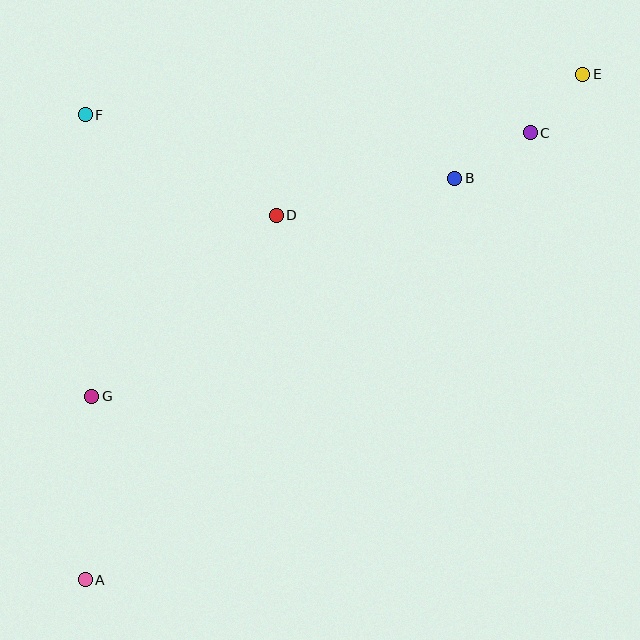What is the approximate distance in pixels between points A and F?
The distance between A and F is approximately 465 pixels.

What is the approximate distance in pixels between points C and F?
The distance between C and F is approximately 446 pixels.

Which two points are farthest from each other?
Points A and E are farthest from each other.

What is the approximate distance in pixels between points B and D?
The distance between B and D is approximately 182 pixels.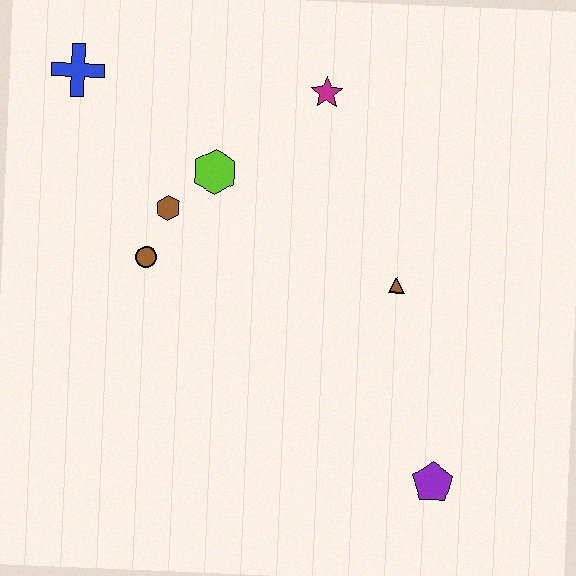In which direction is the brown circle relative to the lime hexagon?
The brown circle is below the lime hexagon.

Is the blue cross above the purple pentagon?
Yes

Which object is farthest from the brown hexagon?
The purple pentagon is farthest from the brown hexagon.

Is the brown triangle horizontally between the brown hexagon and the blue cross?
No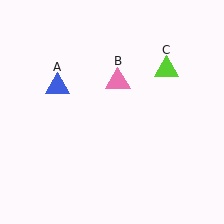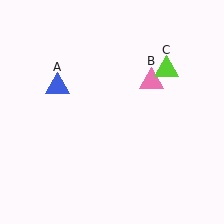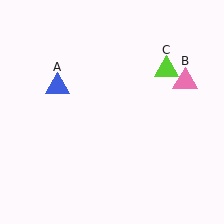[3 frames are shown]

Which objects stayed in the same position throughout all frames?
Blue triangle (object A) and lime triangle (object C) remained stationary.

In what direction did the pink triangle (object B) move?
The pink triangle (object B) moved right.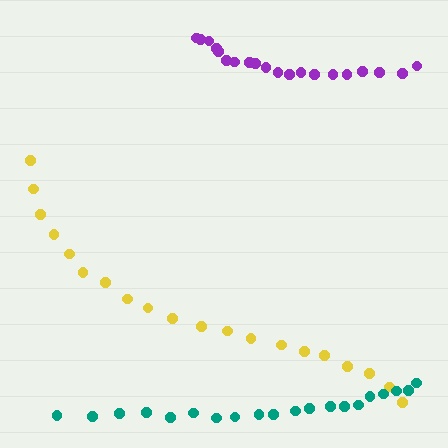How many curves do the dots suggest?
There are 3 distinct paths.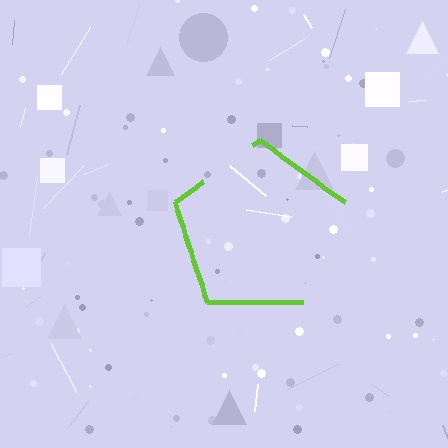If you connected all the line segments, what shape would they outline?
They would outline a pentagon.